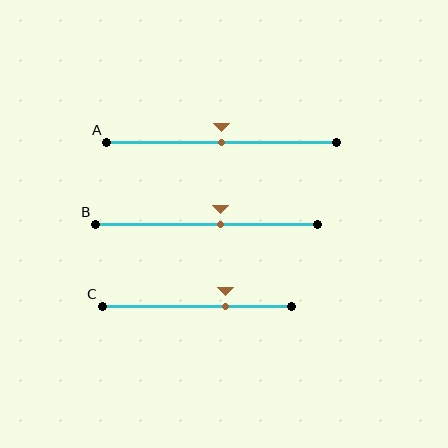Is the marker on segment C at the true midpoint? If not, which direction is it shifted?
No, the marker on segment C is shifted to the right by about 15% of the segment length.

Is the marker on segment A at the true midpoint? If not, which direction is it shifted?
Yes, the marker on segment A is at the true midpoint.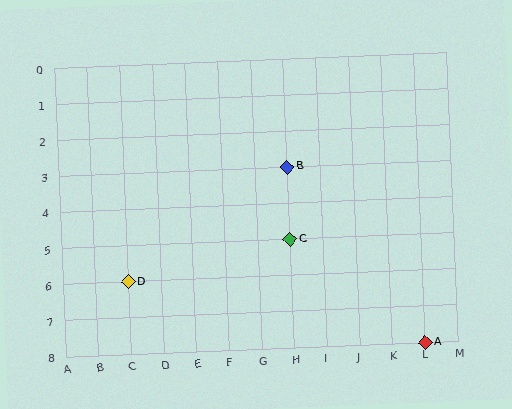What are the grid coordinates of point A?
Point A is at grid coordinates (L, 8).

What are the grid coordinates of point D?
Point D is at grid coordinates (C, 6).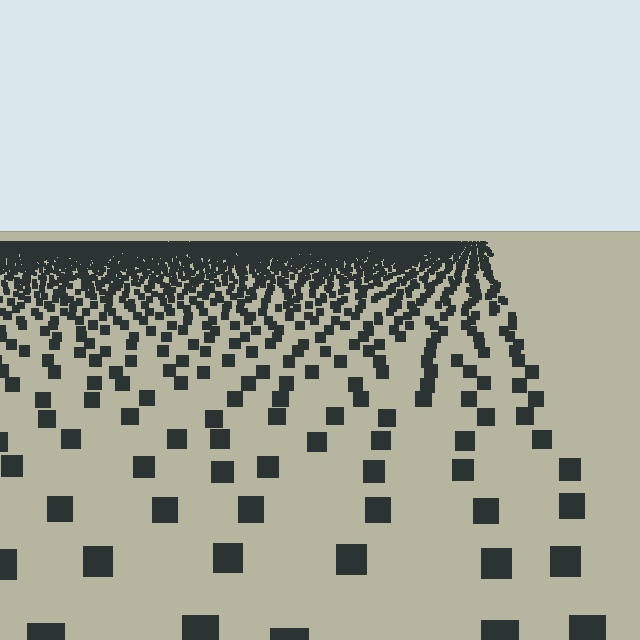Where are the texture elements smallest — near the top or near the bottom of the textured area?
Near the top.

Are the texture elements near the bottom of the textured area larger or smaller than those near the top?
Larger. Near the bottom, elements are closer to the viewer and appear at a bigger on-screen size.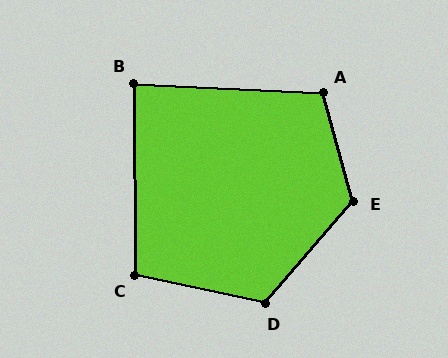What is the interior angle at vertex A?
Approximately 108 degrees (obtuse).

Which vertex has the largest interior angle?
E, at approximately 124 degrees.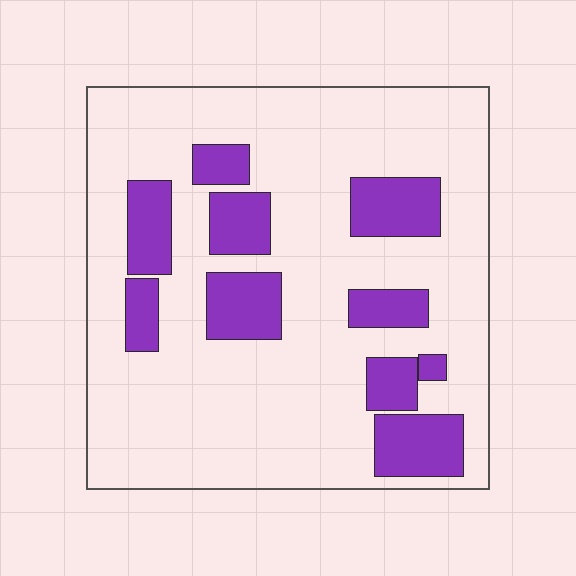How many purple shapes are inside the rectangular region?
10.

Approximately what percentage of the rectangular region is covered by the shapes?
Approximately 20%.